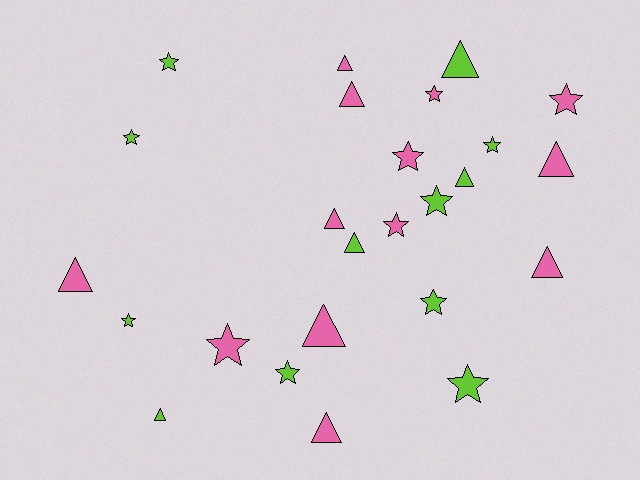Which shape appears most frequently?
Star, with 13 objects.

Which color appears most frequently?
Pink, with 13 objects.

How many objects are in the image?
There are 25 objects.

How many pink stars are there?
There are 5 pink stars.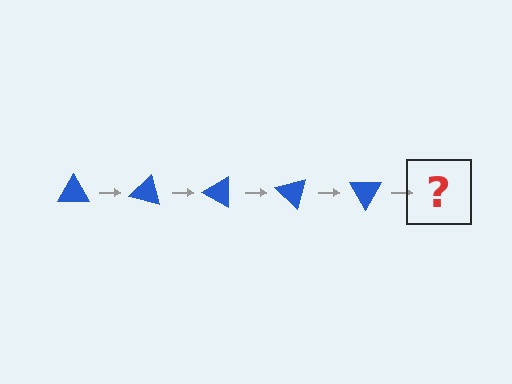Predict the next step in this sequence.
The next step is a blue triangle rotated 75 degrees.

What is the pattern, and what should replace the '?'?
The pattern is that the triangle rotates 15 degrees each step. The '?' should be a blue triangle rotated 75 degrees.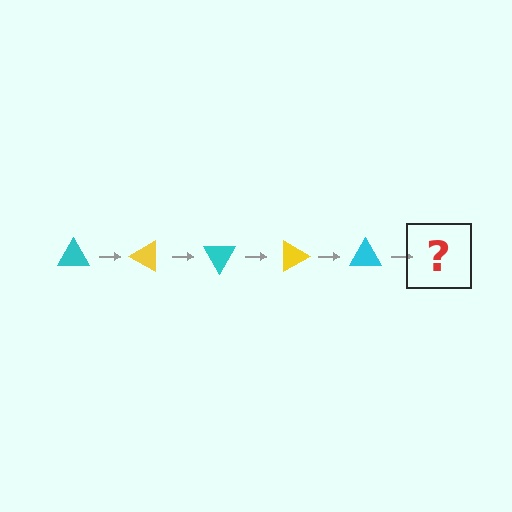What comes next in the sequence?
The next element should be a yellow triangle, rotated 150 degrees from the start.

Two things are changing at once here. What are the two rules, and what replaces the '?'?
The two rules are that it rotates 30 degrees each step and the color cycles through cyan and yellow. The '?' should be a yellow triangle, rotated 150 degrees from the start.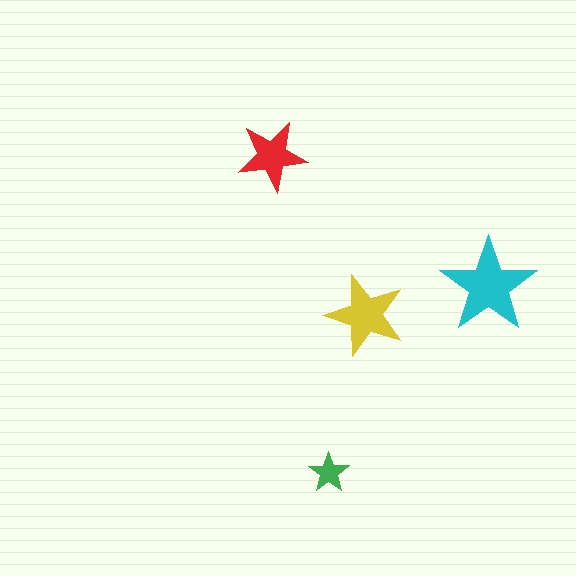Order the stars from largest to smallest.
the cyan one, the yellow one, the red one, the green one.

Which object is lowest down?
The green star is bottommost.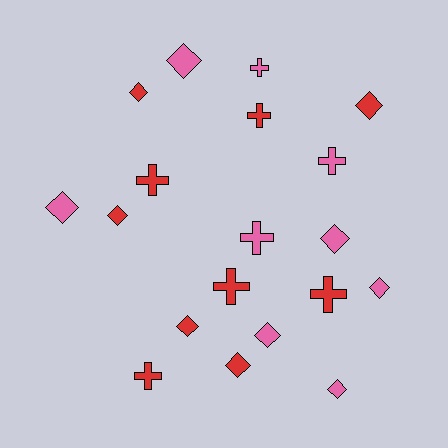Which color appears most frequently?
Red, with 10 objects.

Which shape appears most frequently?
Diamond, with 11 objects.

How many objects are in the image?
There are 19 objects.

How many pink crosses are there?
There are 3 pink crosses.